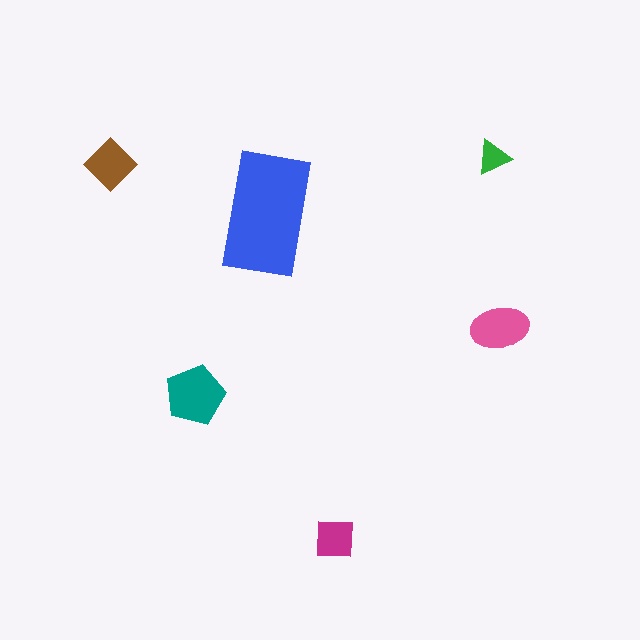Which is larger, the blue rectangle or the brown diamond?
The blue rectangle.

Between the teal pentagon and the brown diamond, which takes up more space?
The teal pentagon.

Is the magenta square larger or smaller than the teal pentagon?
Smaller.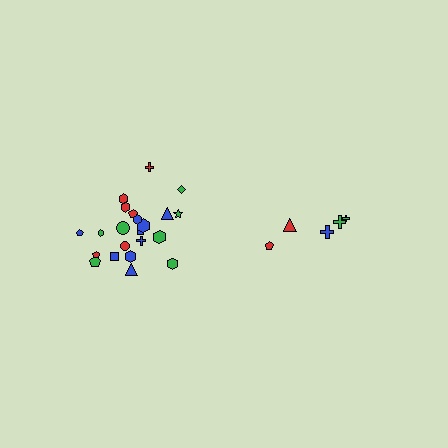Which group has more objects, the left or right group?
The left group.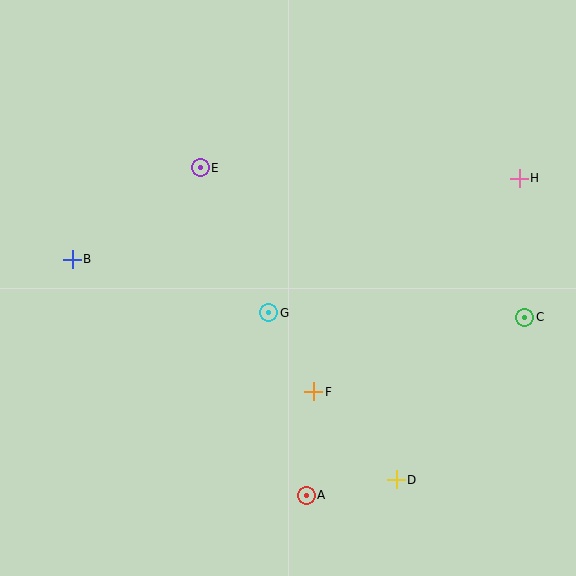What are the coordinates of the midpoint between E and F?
The midpoint between E and F is at (257, 280).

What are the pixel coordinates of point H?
Point H is at (519, 178).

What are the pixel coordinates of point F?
Point F is at (314, 392).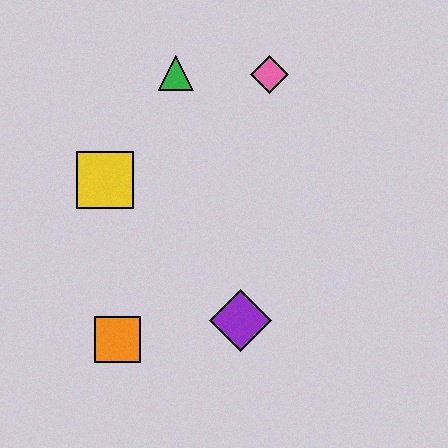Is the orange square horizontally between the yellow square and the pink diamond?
Yes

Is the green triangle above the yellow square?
Yes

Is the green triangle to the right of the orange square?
Yes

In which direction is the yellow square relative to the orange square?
The yellow square is above the orange square.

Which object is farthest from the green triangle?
The orange square is farthest from the green triangle.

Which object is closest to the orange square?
The purple diamond is closest to the orange square.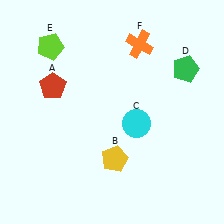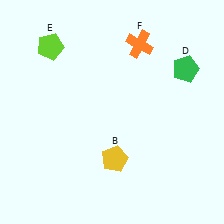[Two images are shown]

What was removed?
The red pentagon (A), the cyan circle (C) were removed in Image 2.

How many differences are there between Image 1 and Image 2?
There are 2 differences between the two images.